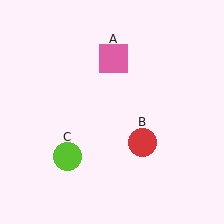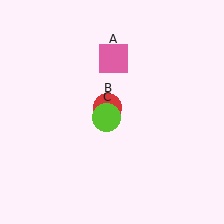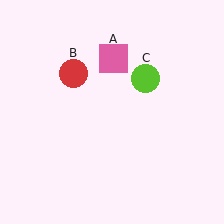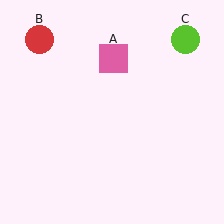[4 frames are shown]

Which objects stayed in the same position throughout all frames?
Pink square (object A) remained stationary.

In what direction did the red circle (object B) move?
The red circle (object B) moved up and to the left.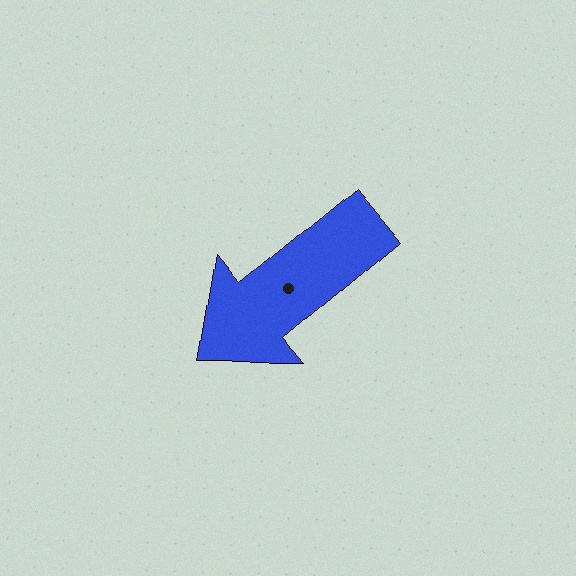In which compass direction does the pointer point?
Southwest.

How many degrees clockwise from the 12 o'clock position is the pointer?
Approximately 230 degrees.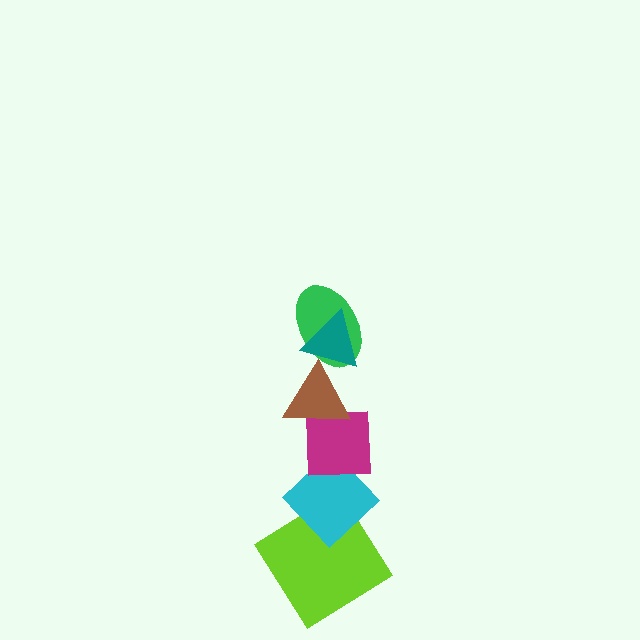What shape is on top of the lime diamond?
The cyan diamond is on top of the lime diamond.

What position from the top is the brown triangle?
The brown triangle is 3rd from the top.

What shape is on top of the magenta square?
The brown triangle is on top of the magenta square.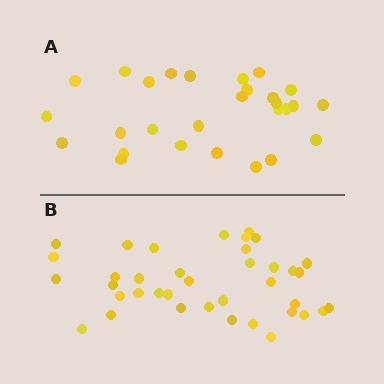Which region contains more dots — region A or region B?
Region B (the bottom region) has more dots.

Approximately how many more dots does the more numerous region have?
Region B has roughly 10 or so more dots than region A.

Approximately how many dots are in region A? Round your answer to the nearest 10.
About 30 dots. (The exact count is 28, which rounds to 30.)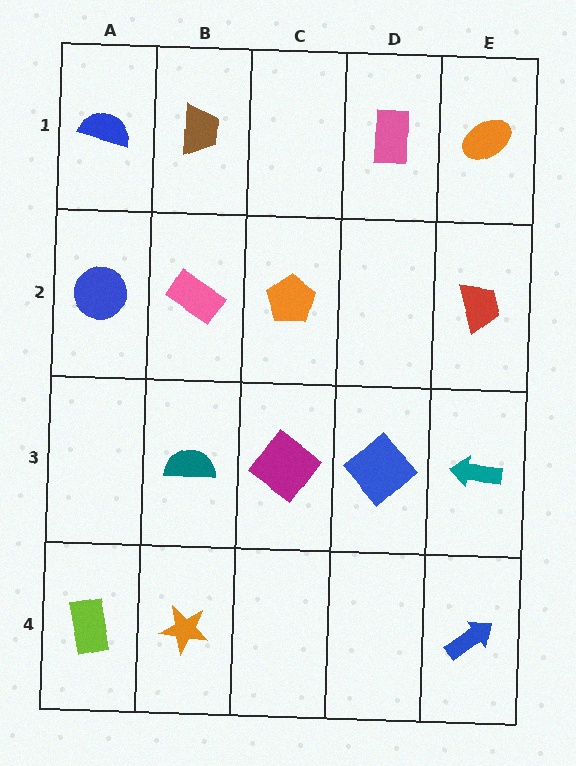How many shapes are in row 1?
4 shapes.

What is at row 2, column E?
A red trapezoid.